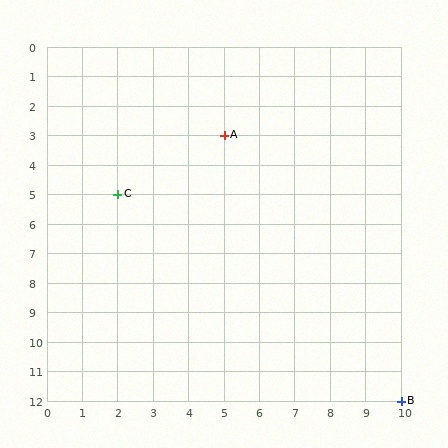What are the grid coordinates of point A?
Point A is at grid coordinates (5, 3).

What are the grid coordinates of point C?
Point C is at grid coordinates (2, 5).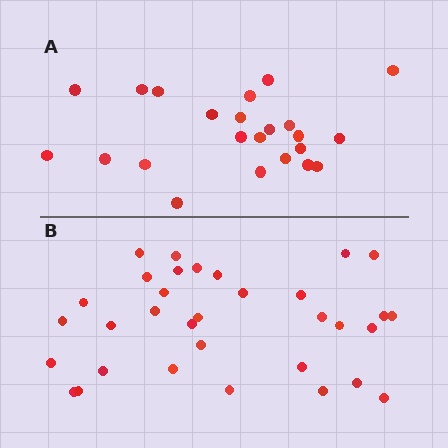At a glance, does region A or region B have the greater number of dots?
Region B (the bottom region) has more dots.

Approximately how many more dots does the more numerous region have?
Region B has roughly 10 or so more dots than region A.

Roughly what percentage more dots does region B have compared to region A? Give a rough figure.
About 45% more.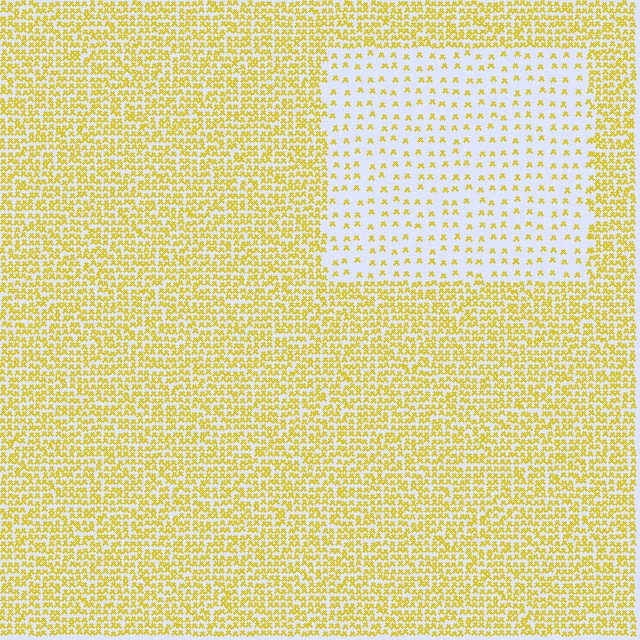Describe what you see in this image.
The image contains small yellow elements arranged at two different densities. A rectangle-shaped region is visible where the elements are less densely packed than the surrounding area.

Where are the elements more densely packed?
The elements are more densely packed outside the rectangle boundary.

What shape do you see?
I see a rectangle.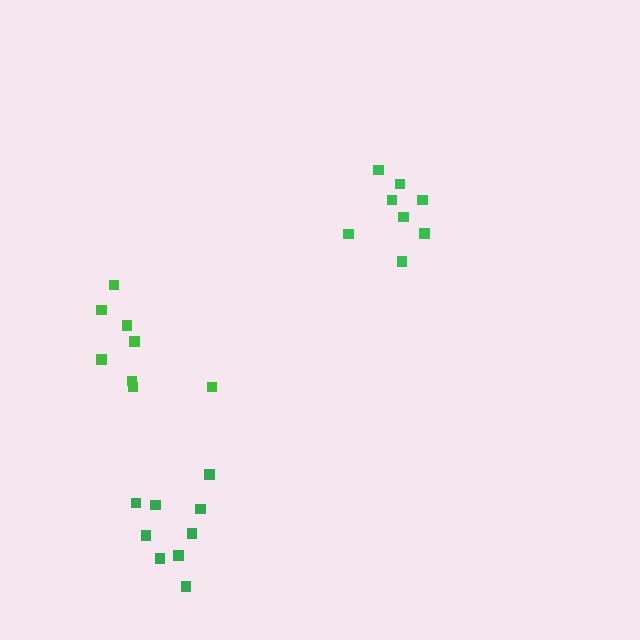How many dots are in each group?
Group 1: 8 dots, Group 2: 8 dots, Group 3: 9 dots (25 total).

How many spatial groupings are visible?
There are 3 spatial groupings.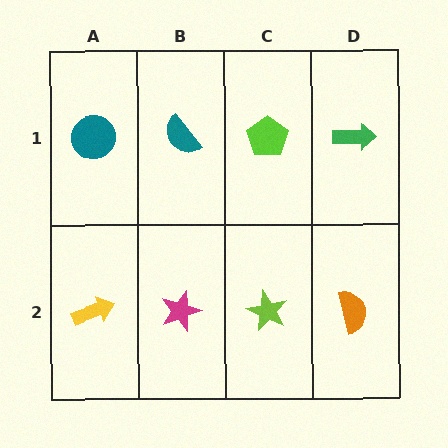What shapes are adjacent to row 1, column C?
A lime star (row 2, column C), a teal semicircle (row 1, column B), a green arrow (row 1, column D).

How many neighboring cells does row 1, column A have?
2.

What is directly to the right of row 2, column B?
A lime star.